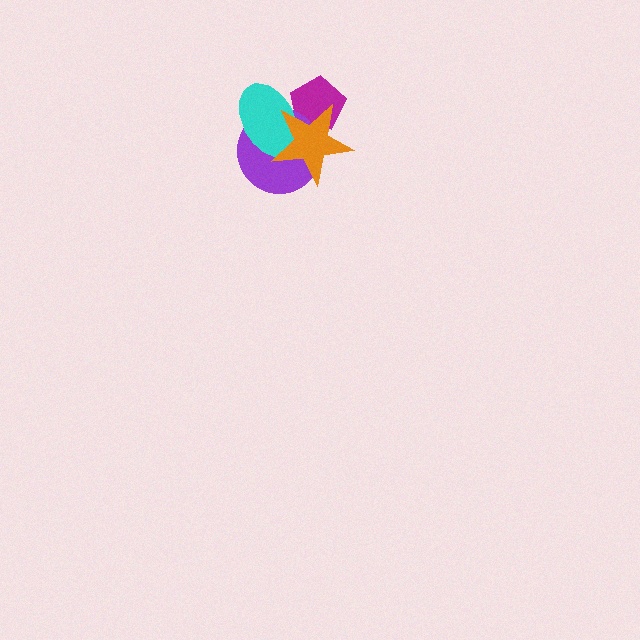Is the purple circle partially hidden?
Yes, it is partially covered by another shape.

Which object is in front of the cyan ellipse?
The orange star is in front of the cyan ellipse.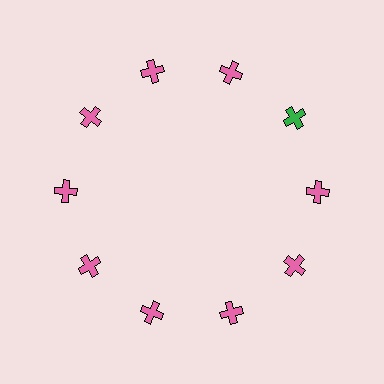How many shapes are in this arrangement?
There are 10 shapes arranged in a ring pattern.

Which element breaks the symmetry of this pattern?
The green cross at roughly the 2 o'clock position breaks the symmetry. All other shapes are pink crosses.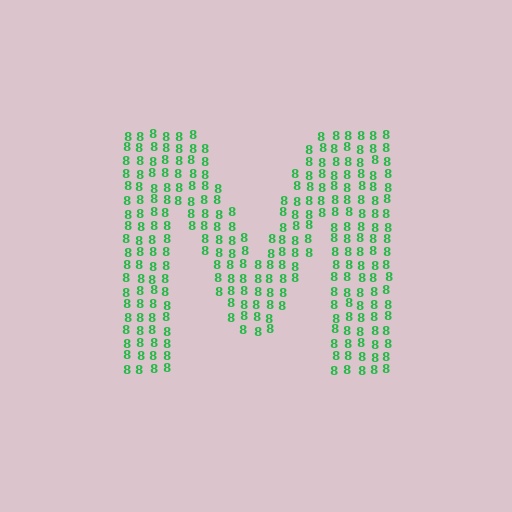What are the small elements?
The small elements are digit 8's.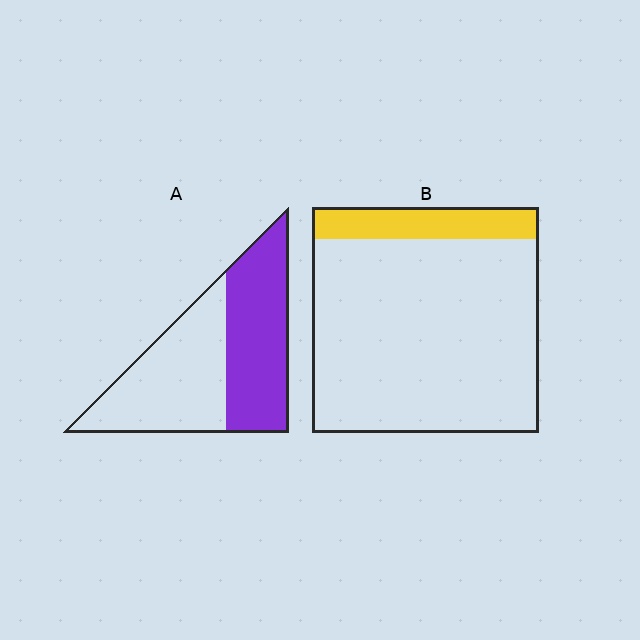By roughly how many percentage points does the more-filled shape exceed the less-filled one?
By roughly 35 percentage points (A over B).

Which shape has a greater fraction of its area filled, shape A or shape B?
Shape A.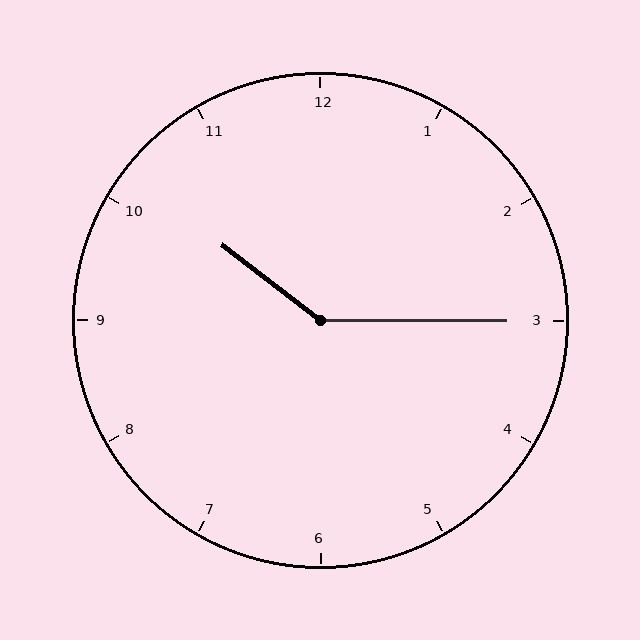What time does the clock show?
10:15.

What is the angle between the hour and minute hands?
Approximately 142 degrees.